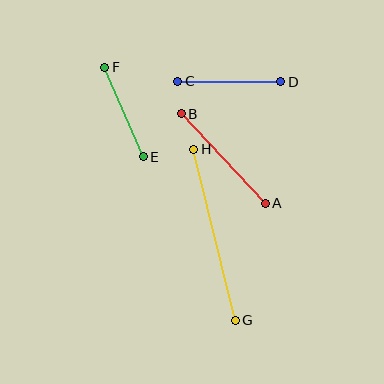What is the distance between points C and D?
The distance is approximately 103 pixels.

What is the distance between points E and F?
The distance is approximately 97 pixels.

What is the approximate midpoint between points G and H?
The midpoint is at approximately (214, 235) pixels.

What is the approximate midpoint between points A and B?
The midpoint is at approximately (223, 159) pixels.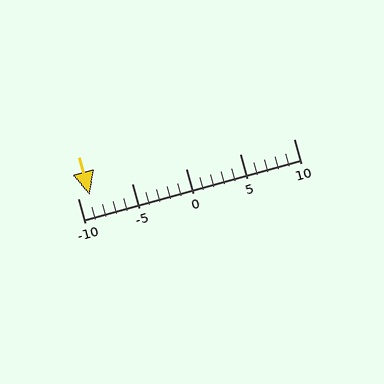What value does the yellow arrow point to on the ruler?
The yellow arrow points to approximately -9.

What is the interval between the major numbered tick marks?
The major tick marks are spaced 5 units apart.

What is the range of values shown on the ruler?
The ruler shows values from -10 to 10.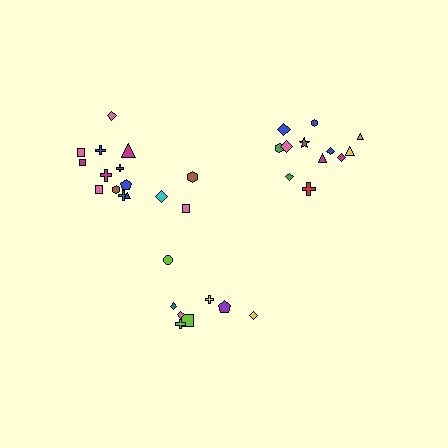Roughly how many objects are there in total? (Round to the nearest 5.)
Roughly 35 objects in total.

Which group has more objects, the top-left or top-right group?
The top-left group.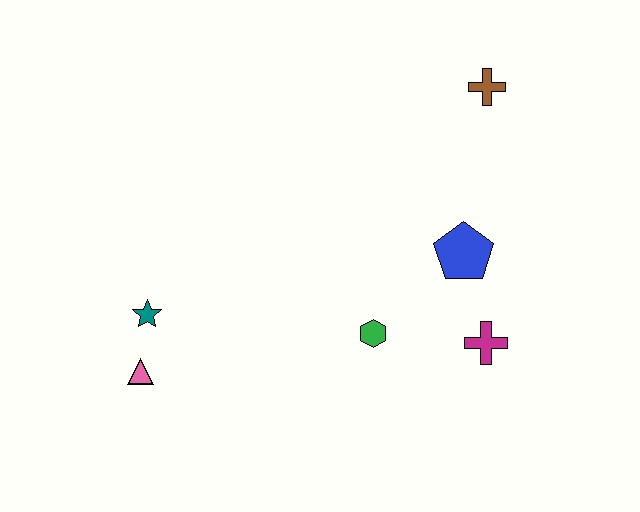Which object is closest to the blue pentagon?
The magenta cross is closest to the blue pentagon.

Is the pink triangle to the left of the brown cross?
Yes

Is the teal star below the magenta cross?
No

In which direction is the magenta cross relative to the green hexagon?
The magenta cross is to the right of the green hexagon.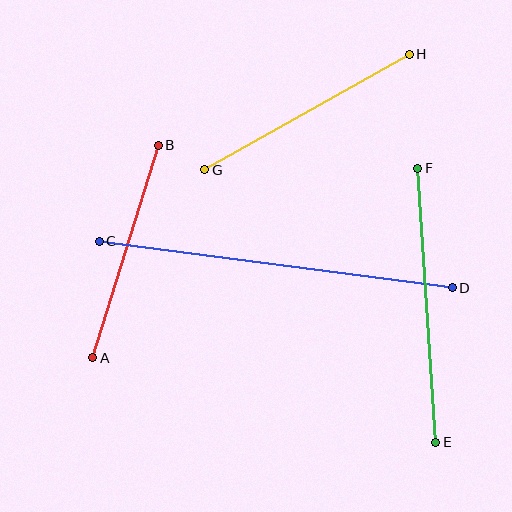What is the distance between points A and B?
The distance is approximately 223 pixels.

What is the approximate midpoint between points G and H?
The midpoint is at approximately (307, 112) pixels.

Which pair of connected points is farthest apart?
Points C and D are farthest apart.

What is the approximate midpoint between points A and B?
The midpoint is at approximately (126, 251) pixels.